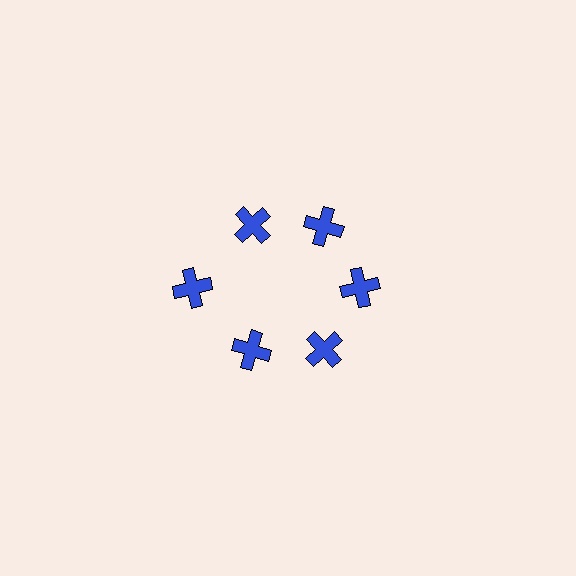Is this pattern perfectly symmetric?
No. The 6 blue crosses are arranged in a ring, but one element near the 9 o'clock position is pushed outward from the center, breaking the 6-fold rotational symmetry.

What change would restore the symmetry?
The symmetry would be restored by moving it inward, back onto the ring so that all 6 crosses sit at equal angles and equal distance from the center.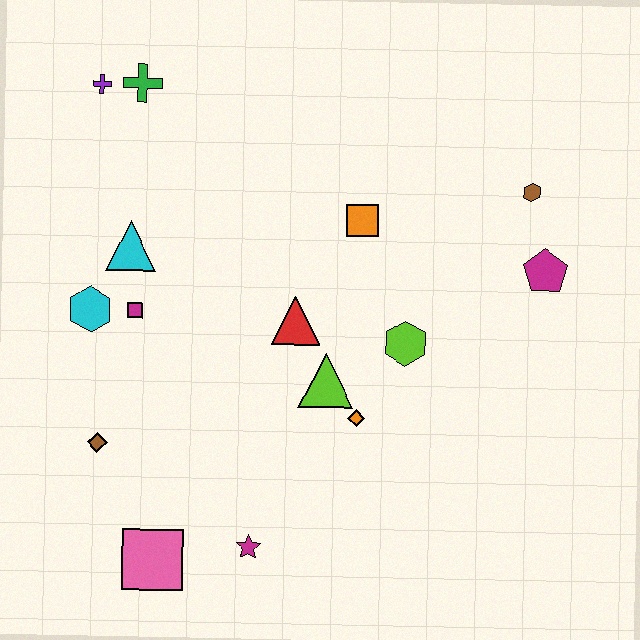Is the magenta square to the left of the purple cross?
No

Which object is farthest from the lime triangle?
The purple cross is farthest from the lime triangle.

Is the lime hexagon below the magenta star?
No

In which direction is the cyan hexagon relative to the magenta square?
The cyan hexagon is to the left of the magenta square.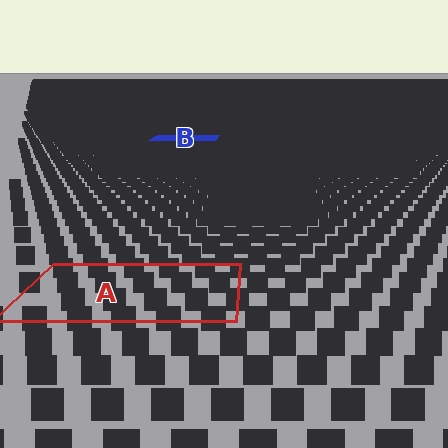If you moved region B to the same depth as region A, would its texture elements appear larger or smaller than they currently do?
They would appear larger. At a closer depth, the same texture elements are projected at a bigger on-screen size.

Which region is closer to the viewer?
Region A is closer. The texture elements there are larger and more spread out.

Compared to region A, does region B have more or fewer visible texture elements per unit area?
Region B has more texture elements per unit area — they are packed more densely because it is farther away.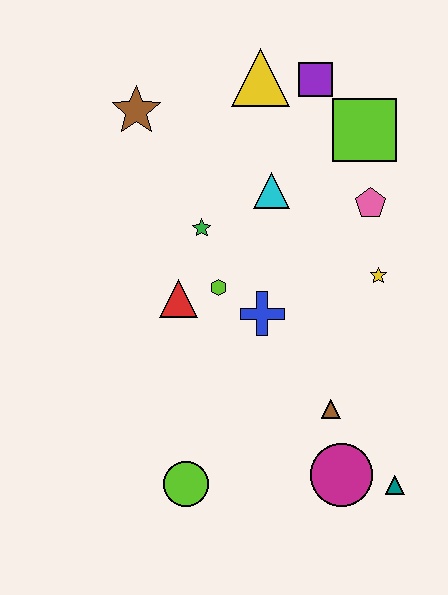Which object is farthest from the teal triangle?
The brown star is farthest from the teal triangle.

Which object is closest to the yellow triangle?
The purple square is closest to the yellow triangle.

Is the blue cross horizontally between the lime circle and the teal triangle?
Yes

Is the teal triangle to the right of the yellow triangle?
Yes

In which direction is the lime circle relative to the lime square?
The lime circle is below the lime square.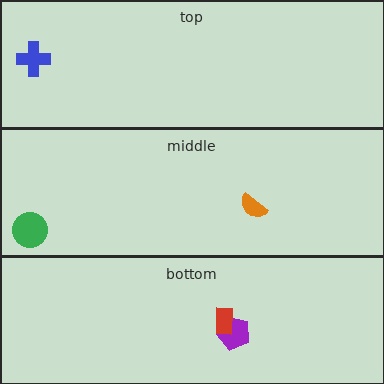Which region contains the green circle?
The middle region.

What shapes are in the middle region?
The orange semicircle, the green circle.